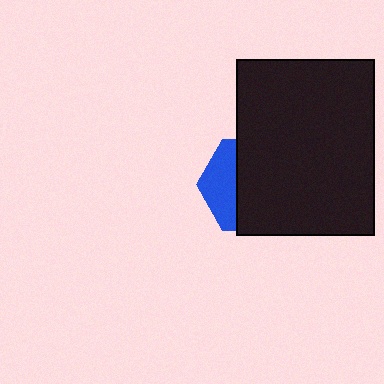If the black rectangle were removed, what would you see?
You would see the complete blue hexagon.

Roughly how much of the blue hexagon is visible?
A small part of it is visible (roughly 33%).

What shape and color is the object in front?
The object in front is a black rectangle.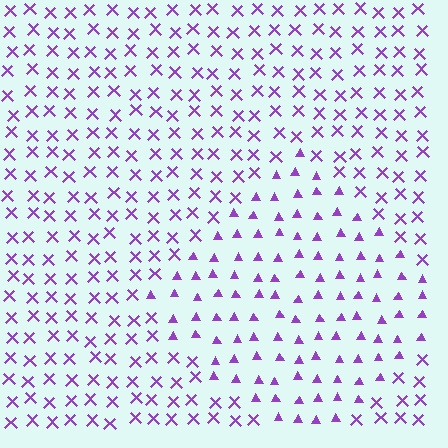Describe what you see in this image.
The image is filled with small purple elements arranged in a uniform grid. A diamond-shaped region contains triangles, while the surrounding area contains X marks. The boundary is defined purely by the change in element shape.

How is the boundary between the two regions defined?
The boundary is defined by a change in element shape: triangles inside vs. X marks outside. All elements share the same color and spacing.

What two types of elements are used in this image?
The image uses triangles inside the diamond region and X marks outside it.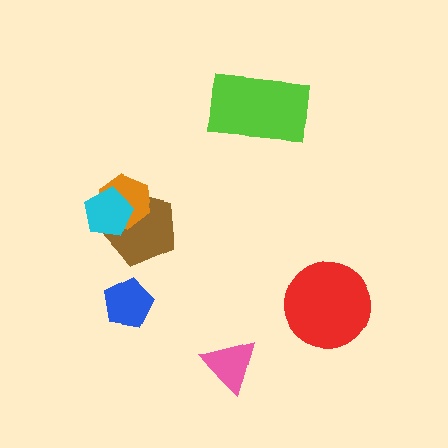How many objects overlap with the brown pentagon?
2 objects overlap with the brown pentagon.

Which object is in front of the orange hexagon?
The cyan pentagon is in front of the orange hexagon.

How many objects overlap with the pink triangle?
0 objects overlap with the pink triangle.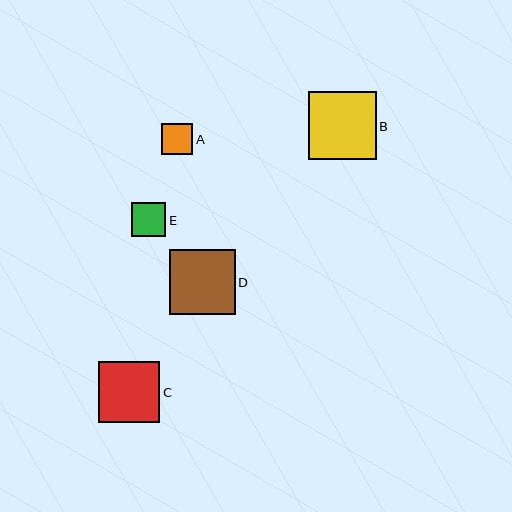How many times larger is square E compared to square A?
Square E is approximately 1.1 times the size of square A.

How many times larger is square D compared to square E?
Square D is approximately 1.9 times the size of square E.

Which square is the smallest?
Square A is the smallest with a size of approximately 31 pixels.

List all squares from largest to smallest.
From largest to smallest: B, D, C, E, A.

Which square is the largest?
Square B is the largest with a size of approximately 68 pixels.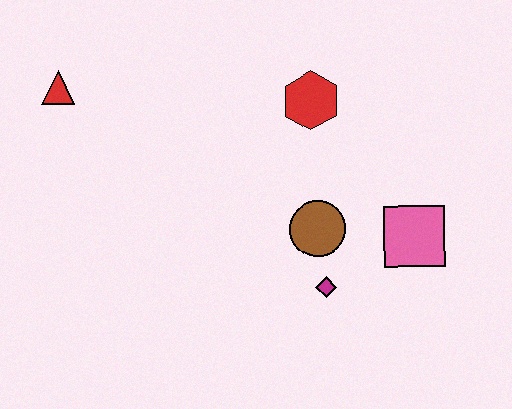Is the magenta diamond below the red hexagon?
Yes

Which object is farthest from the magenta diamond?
The red triangle is farthest from the magenta diamond.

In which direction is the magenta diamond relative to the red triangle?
The magenta diamond is to the right of the red triangle.